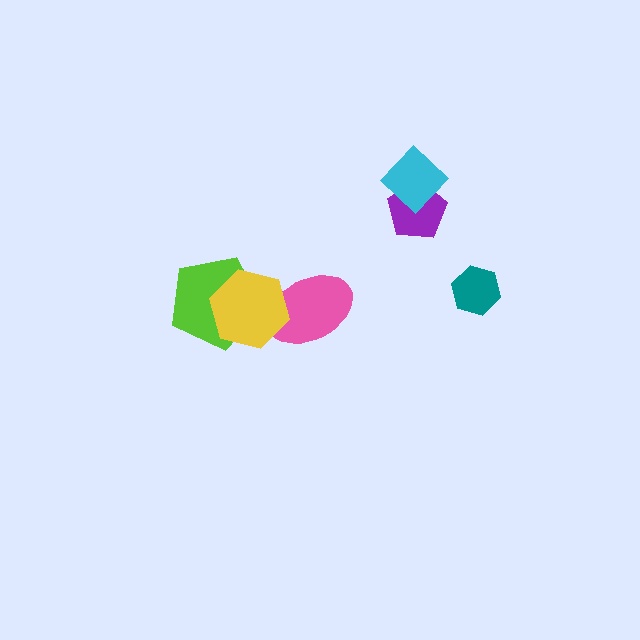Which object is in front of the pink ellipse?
The yellow hexagon is in front of the pink ellipse.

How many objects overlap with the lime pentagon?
1 object overlaps with the lime pentagon.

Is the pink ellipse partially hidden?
Yes, it is partially covered by another shape.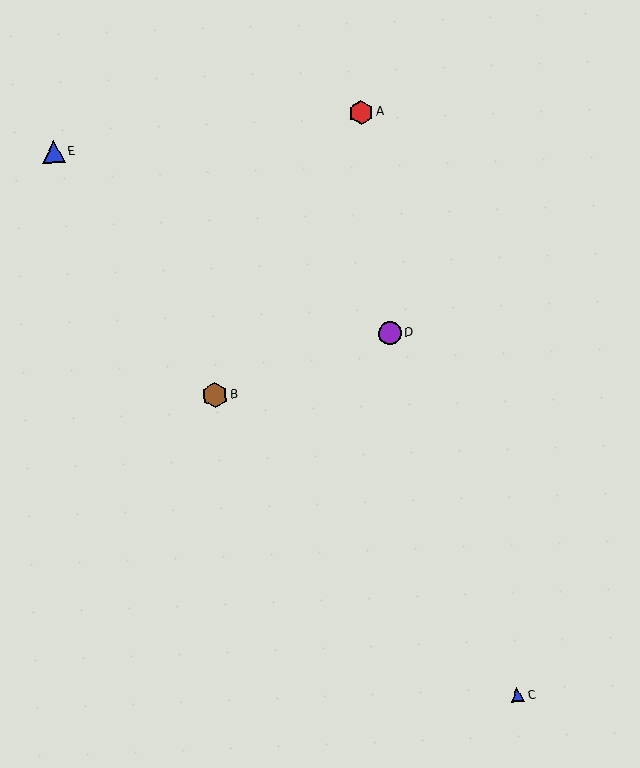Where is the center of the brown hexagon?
The center of the brown hexagon is at (215, 395).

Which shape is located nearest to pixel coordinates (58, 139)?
The blue triangle (labeled E) at (54, 152) is nearest to that location.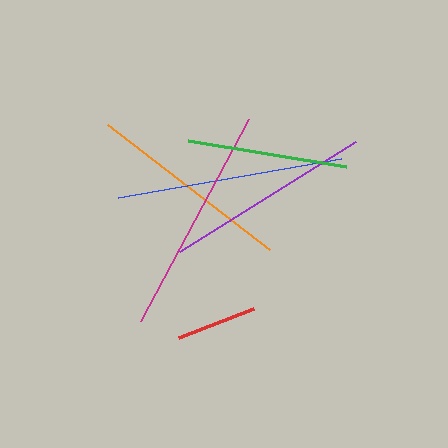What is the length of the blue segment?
The blue segment is approximately 226 pixels long.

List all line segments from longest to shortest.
From longest to shortest: magenta, blue, purple, orange, green, red.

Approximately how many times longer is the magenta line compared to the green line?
The magenta line is approximately 1.4 times the length of the green line.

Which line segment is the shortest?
The red line is the shortest at approximately 81 pixels.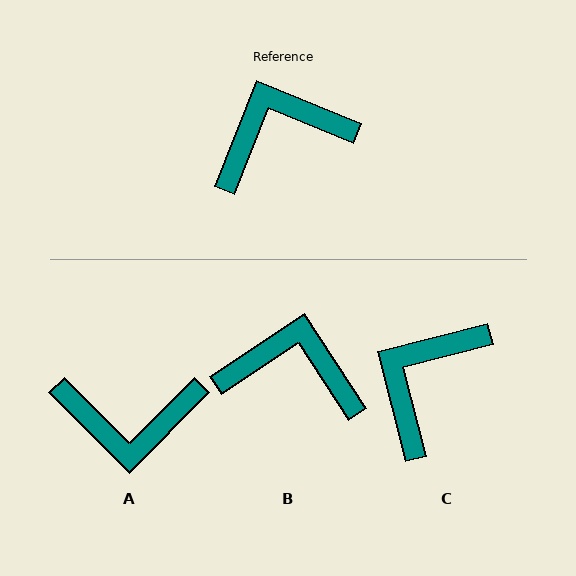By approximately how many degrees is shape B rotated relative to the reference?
Approximately 35 degrees clockwise.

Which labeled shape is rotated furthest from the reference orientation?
A, about 157 degrees away.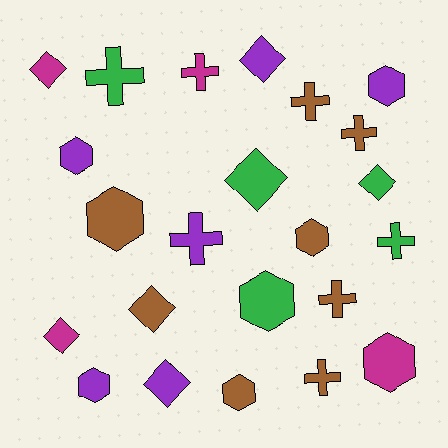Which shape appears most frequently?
Hexagon, with 8 objects.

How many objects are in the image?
There are 23 objects.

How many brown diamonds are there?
There is 1 brown diamond.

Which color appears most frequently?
Brown, with 8 objects.